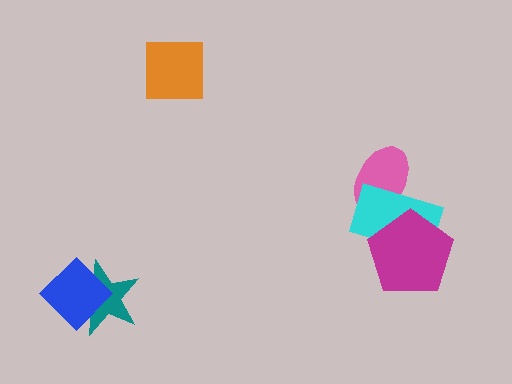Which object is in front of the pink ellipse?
The cyan rectangle is in front of the pink ellipse.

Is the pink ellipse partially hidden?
Yes, it is partially covered by another shape.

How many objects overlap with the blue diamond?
1 object overlaps with the blue diamond.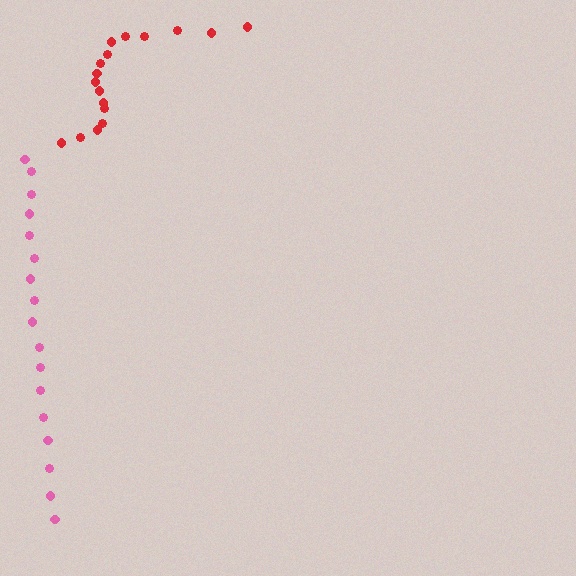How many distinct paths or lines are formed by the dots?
There are 2 distinct paths.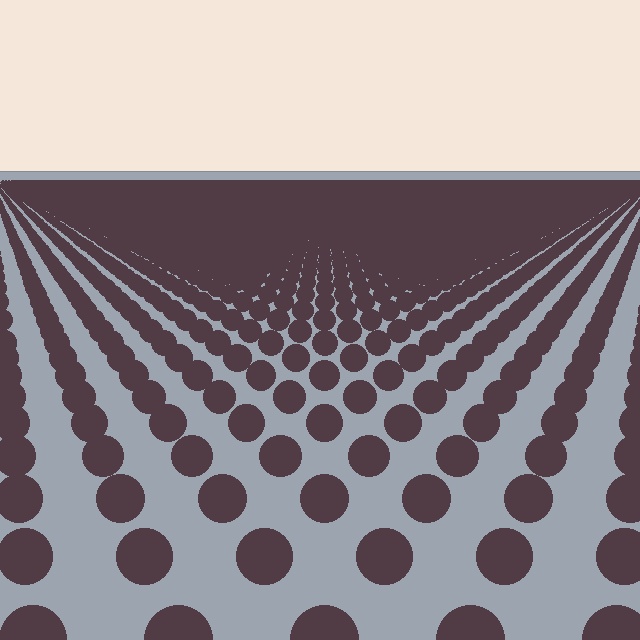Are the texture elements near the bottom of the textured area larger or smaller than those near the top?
Larger. Near the bottom, elements are closer to the viewer and appear at a bigger on-screen size.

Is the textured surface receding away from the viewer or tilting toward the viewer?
The surface is receding away from the viewer. Texture elements get smaller and denser toward the top.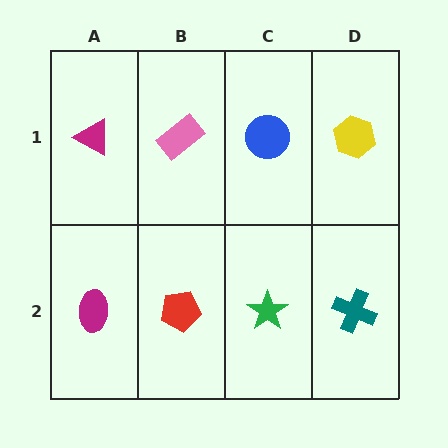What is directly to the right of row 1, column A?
A pink rectangle.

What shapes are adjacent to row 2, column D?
A yellow hexagon (row 1, column D), a green star (row 2, column C).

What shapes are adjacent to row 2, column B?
A pink rectangle (row 1, column B), a magenta ellipse (row 2, column A), a green star (row 2, column C).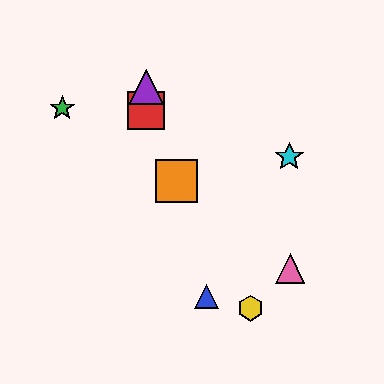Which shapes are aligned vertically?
The red square, the purple triangle are aligned vertically.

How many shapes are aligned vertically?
2 shapes (the red square, the purple triangle) are aligned vertically.